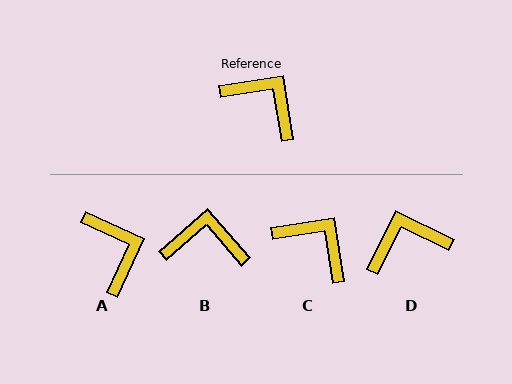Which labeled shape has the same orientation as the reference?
C.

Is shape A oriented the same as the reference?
No, it is off by about 34 degrees.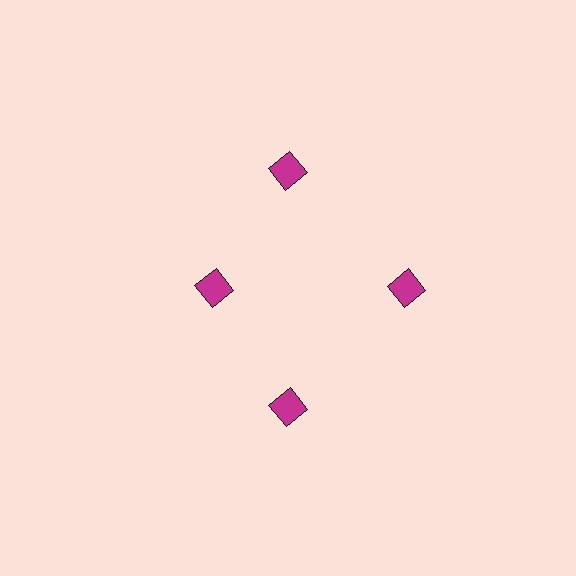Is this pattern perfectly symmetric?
No. The 4 magenta diamonds are arranged in a ring, but one element near the 9 o'clock position is pulled inward toward the center, breaking the 4-fold rotational symmetry.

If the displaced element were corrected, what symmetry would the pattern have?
It would have 4-fold rotational symmetry — the pattern would map onto itself every 90 degrees.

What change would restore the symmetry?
The symmetry would be restored by moving it outward, back onto the ring so that all 4 diamonds sit at equal angles and equal distance from the center.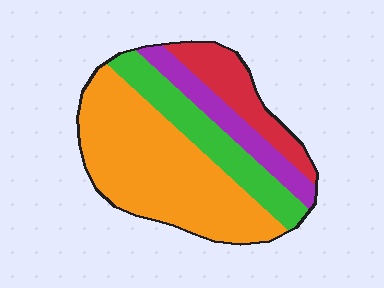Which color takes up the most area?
Orange, at roughly 50%.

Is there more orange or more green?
Orange.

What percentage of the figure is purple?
Purple covers about 15% of the figure.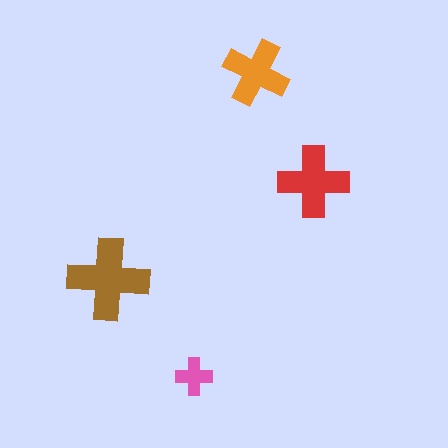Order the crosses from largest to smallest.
the brown one, the red one, the orange one, the pink one.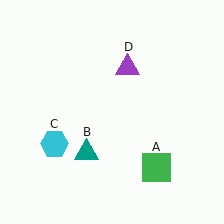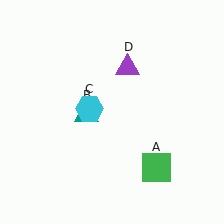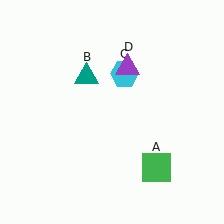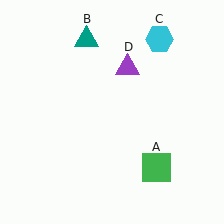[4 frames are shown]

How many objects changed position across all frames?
2 objects changed position: teal triangle (object B), cyan hexagon (object C).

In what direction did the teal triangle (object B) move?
The teal triangle (object B) moved up.